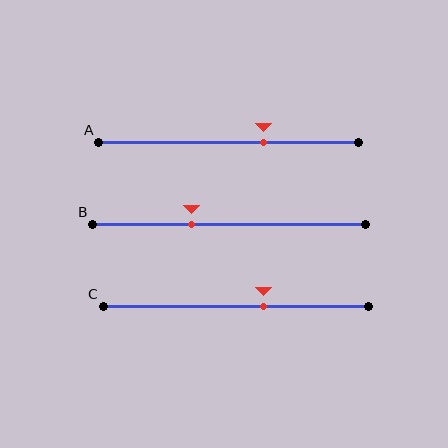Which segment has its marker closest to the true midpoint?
Segment C has its marker closest to the true midpoint.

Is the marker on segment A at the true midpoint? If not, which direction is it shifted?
No, the marker on segment A is shifted to the right by about 13% of the segment length.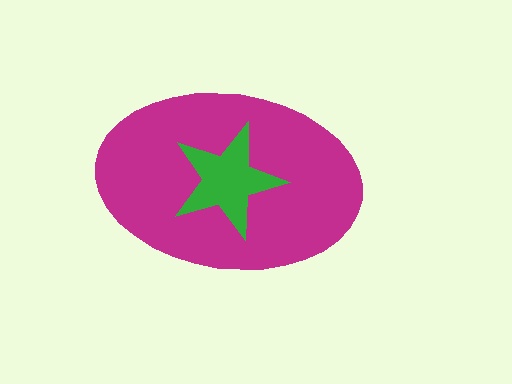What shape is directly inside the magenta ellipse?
The green star.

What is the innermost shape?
The green star.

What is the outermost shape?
The magenta ellipse.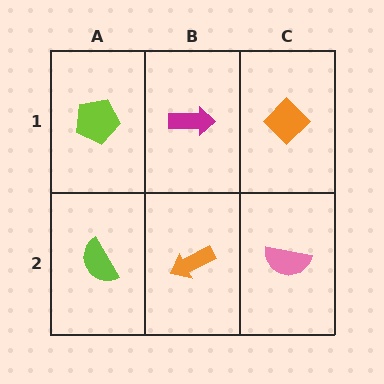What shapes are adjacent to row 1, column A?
A lime semicircle (row 2, column A), a magenta arrow (row 1, column B).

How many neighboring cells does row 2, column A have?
2.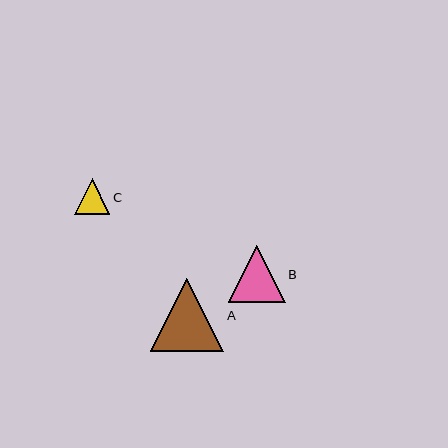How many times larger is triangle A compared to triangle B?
Triangle A is approximately 1.3 times the size of triangle B.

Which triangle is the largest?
Triangle A is the largest with a size of approximately 73 pixels.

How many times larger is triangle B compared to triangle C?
Triangle B is approximately 1.6 times the size of triangle C.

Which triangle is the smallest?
Triangle C is the smallest with a size of approximately 36 pixels.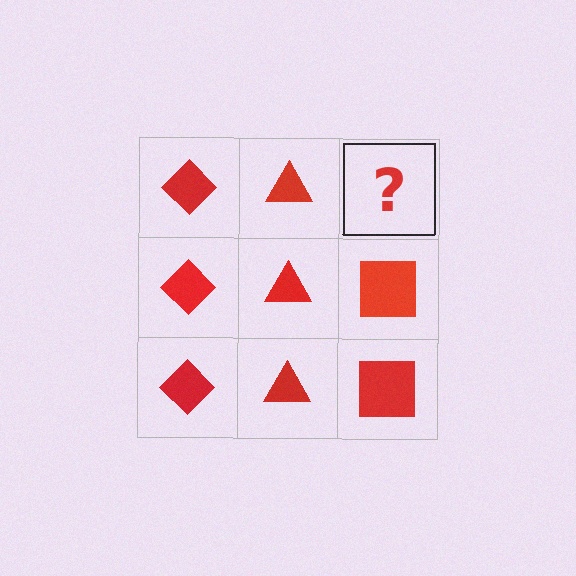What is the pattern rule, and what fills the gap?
The rule is that each column has a consistent shape. The gap should be filled with a red square.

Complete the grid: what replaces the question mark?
The question mark should be replaced with a red square.